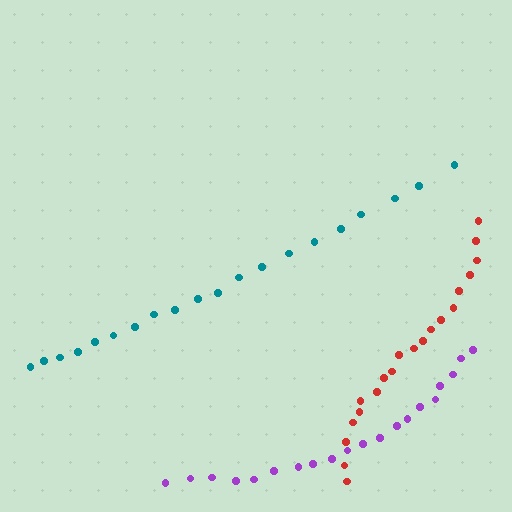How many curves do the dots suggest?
There are 3 distinct paths.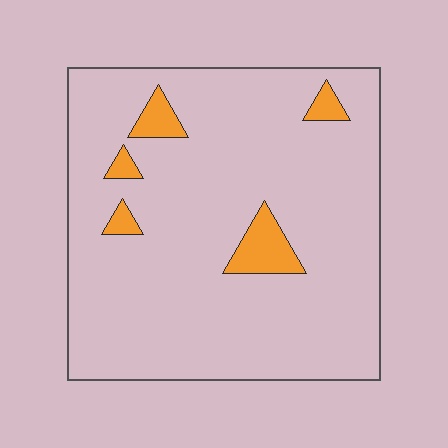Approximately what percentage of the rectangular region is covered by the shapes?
Approximately 10%.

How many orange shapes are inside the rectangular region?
5.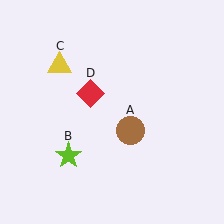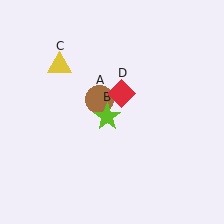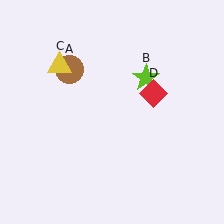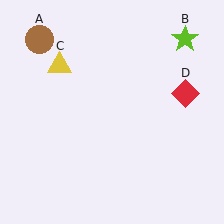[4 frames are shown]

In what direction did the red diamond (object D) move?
The red diamond (object D) moved right.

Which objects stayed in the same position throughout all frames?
Yellow triangle (object C) remained stationary.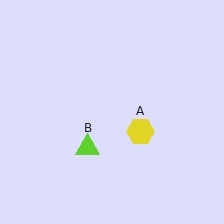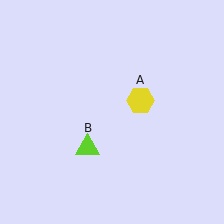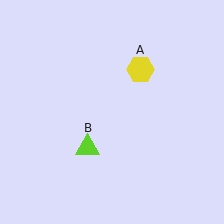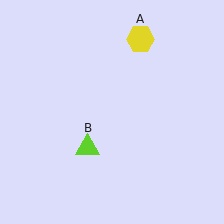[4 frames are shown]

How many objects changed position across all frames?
1 object changed position: yellow hexagon (object A).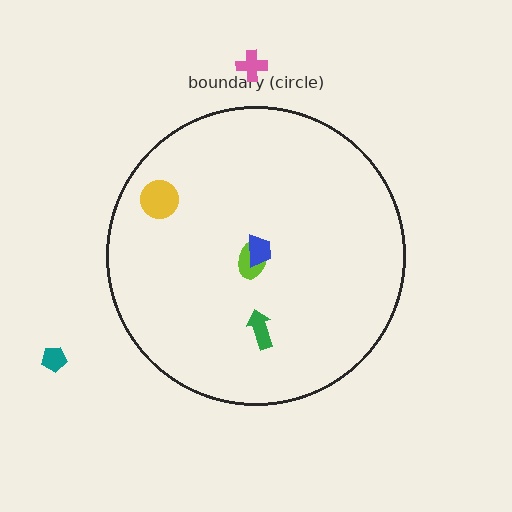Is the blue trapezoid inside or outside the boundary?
Inside.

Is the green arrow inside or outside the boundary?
Inside.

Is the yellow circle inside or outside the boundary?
Inside.